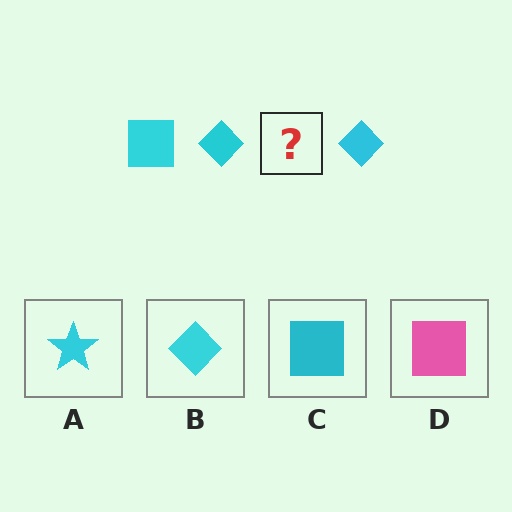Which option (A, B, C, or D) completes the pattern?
C.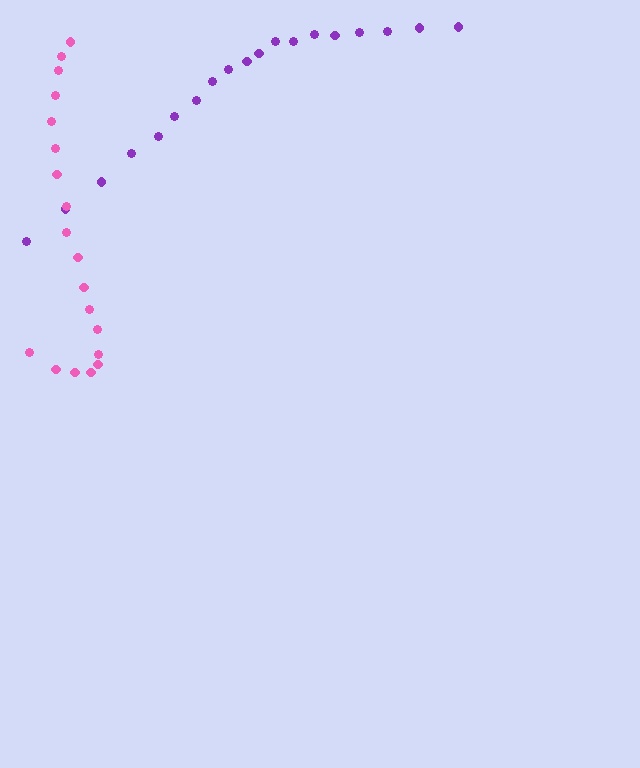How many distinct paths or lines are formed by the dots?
There are 2 distinct paths.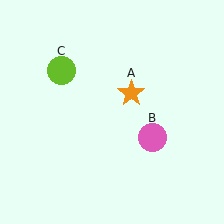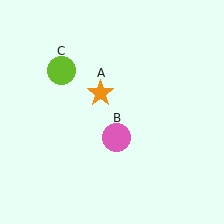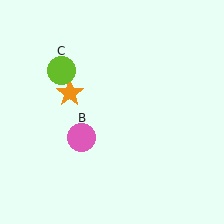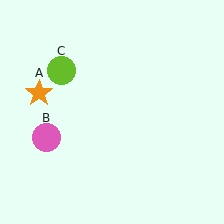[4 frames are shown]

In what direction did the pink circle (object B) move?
The pink circle (object B) moved left.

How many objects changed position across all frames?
2 objects changed position: orange star (object A), pink circle (object B).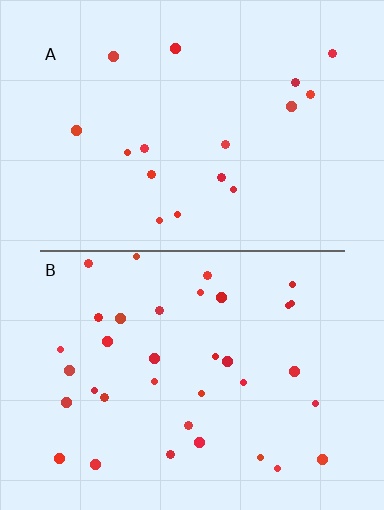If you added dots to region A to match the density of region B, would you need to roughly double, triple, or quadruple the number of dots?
Approximately double.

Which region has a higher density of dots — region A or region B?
B (the bottom).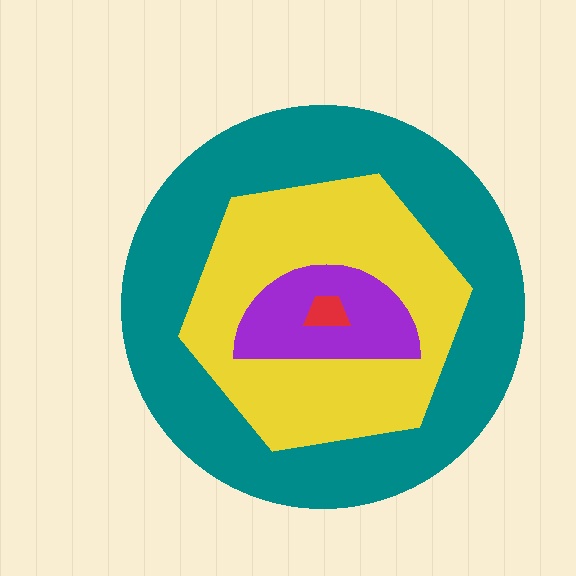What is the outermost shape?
The teal circle.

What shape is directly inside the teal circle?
The yellow hexagon.